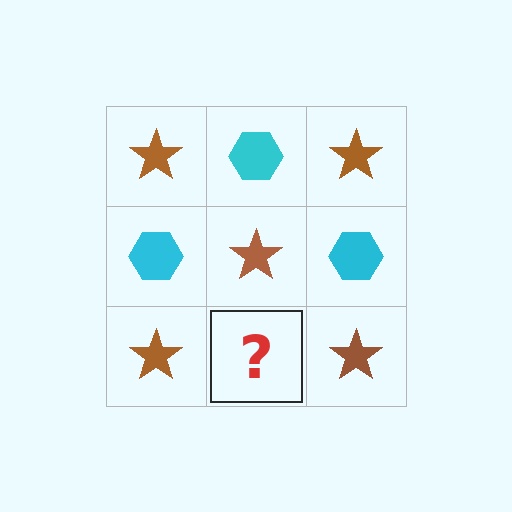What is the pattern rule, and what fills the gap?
The rule is that it alternates brown star and cyan hexagon in a checkerboard pattern. The gap should be filled with a cyan hexagon.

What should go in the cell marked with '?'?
The missing cell should contain a cyan hexagon.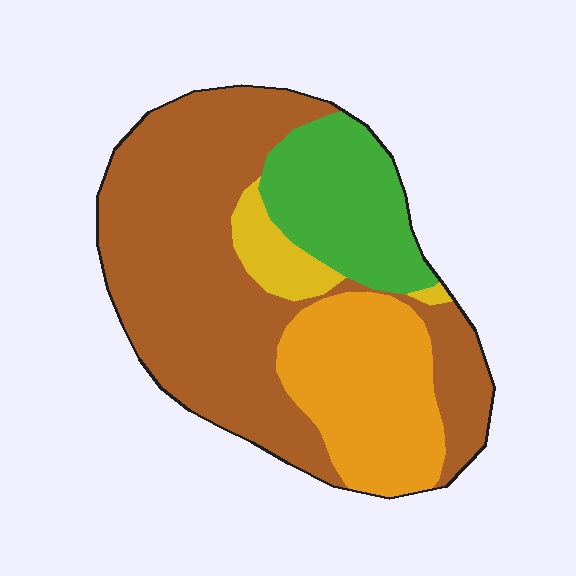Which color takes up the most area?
Brown, at roughly 55%.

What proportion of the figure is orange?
Orange covers around 20% of the figure.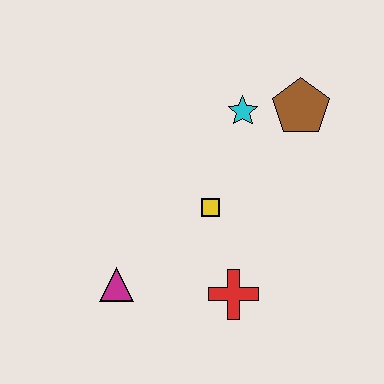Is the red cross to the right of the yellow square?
Yes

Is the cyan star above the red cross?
Yes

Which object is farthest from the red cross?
The brown pentagon is farthest from the red cross.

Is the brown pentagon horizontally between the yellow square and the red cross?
No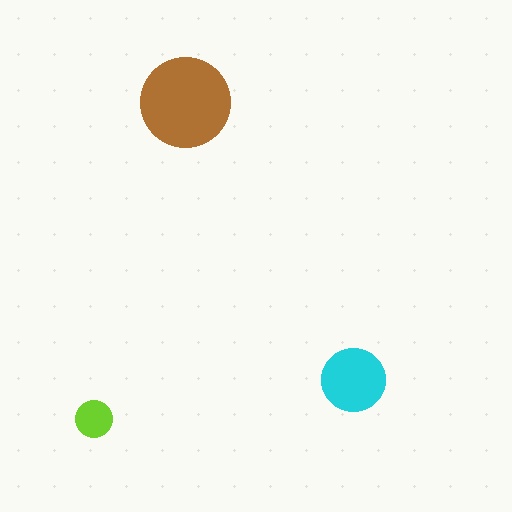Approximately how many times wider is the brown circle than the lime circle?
About 2.5 times wider.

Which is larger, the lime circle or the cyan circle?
The cyan one.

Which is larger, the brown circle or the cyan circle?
The brown one.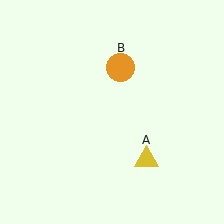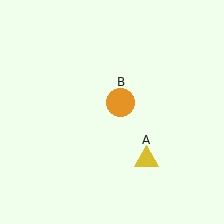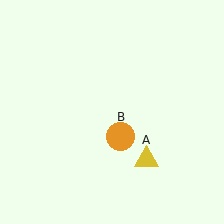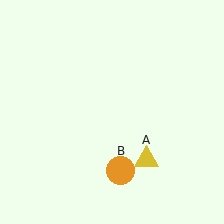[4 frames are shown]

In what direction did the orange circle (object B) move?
The orange circle (object B) moved down.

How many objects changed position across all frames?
1 object changed position: orange circle (object B).